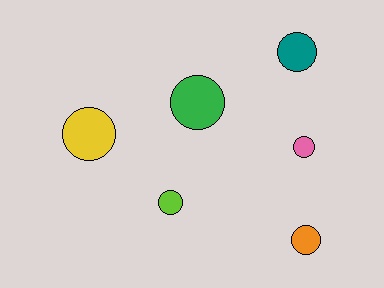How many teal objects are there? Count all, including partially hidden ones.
There is 1 teal object.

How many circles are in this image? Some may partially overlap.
There are 6 circles.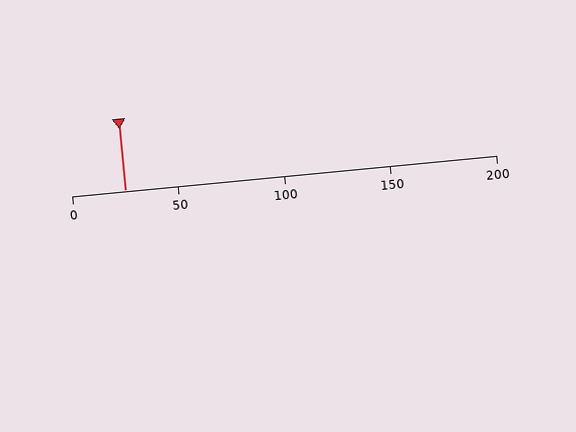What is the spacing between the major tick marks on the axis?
The major ticks are spaced 50 apart.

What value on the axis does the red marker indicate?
The marker indicates approximately 25.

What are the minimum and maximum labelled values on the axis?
The axis runs from 0 to 200.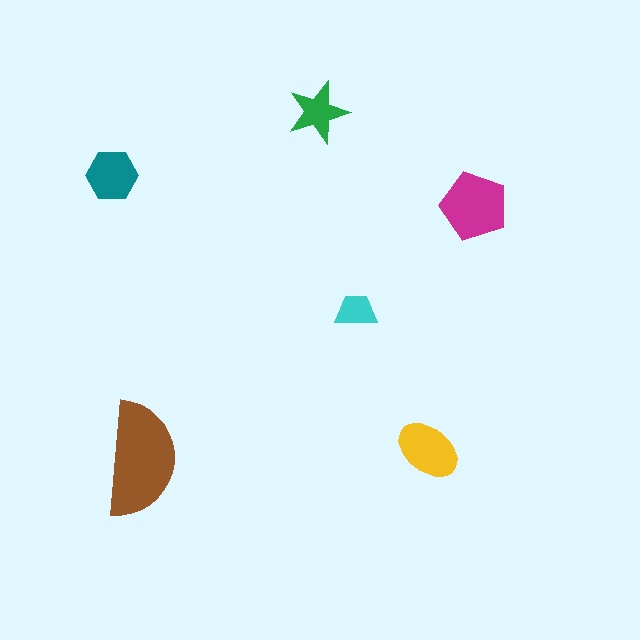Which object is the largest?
The brown semicircle.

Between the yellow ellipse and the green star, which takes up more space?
The yellow ellipse.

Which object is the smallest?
The cyan trapezoid.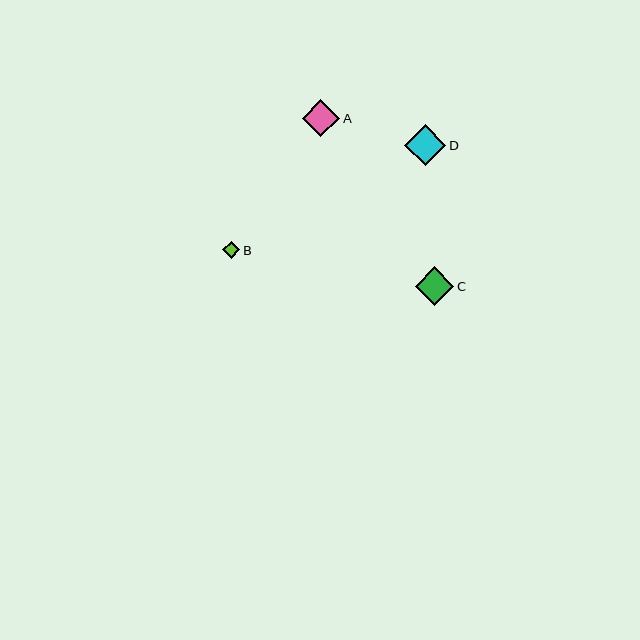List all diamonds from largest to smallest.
From largest to smallest: D, C, A, B.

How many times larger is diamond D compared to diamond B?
Diamond D is approximately 2.5 times the size of diamond B.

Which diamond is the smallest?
Diamond B is the smallest with a size of approximately 17 pixels.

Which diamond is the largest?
Diamond D is the largest with a size of approximately 41 pixels.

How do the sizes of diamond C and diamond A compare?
Diamond C and diamond A are approximately the same size.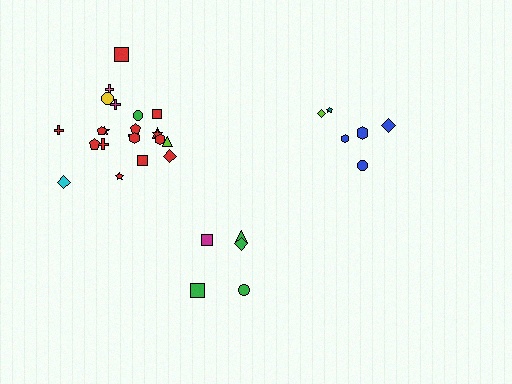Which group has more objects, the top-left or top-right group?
The top-left group.